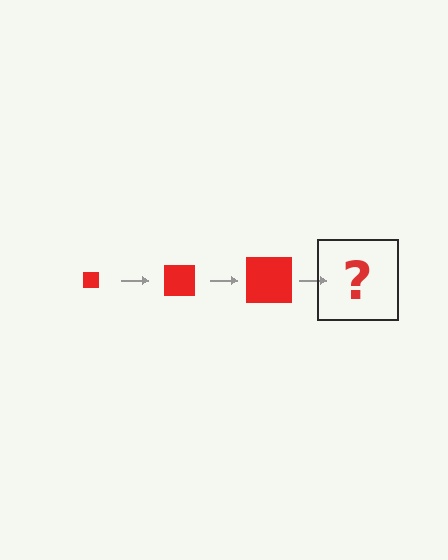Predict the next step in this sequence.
The next step is a red square, larger than the previous one.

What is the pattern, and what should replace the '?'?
The pattern is that the square gets progressively larger each step. The '?' should be a red square, larger than the previous one.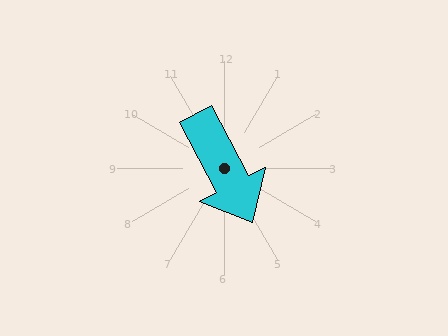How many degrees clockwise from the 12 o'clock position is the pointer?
Approximately 152 degrees.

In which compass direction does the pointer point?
Southeast.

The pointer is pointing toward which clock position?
Roughly 5 o'clock.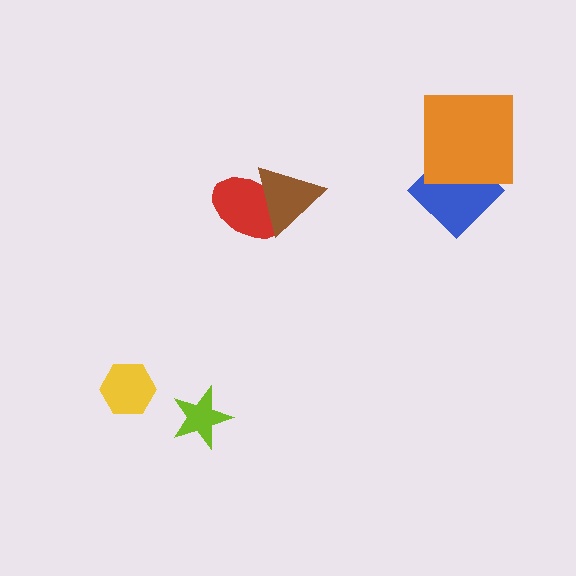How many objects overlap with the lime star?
0 objects overlap with the lime star.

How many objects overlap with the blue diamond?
1 object overlaps with the blue diamond.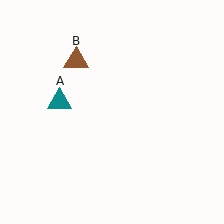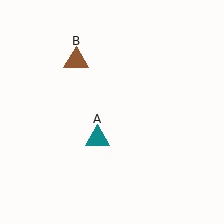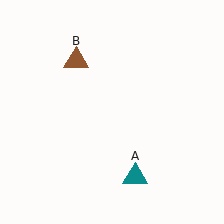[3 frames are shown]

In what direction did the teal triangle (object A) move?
The teal triangle (object A) moved down and to the right.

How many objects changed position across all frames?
1 object changed position: teal triangle (object A).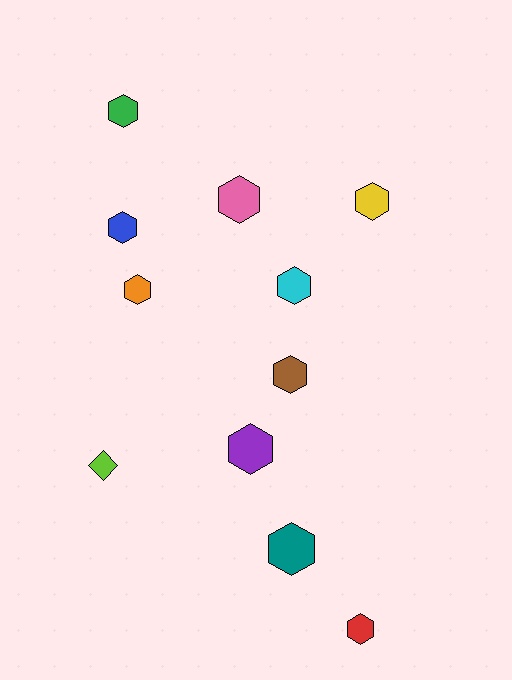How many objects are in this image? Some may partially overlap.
There are 11 objects.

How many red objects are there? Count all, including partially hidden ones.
There is 1 red object.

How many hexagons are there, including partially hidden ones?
There are 10 hexagons.